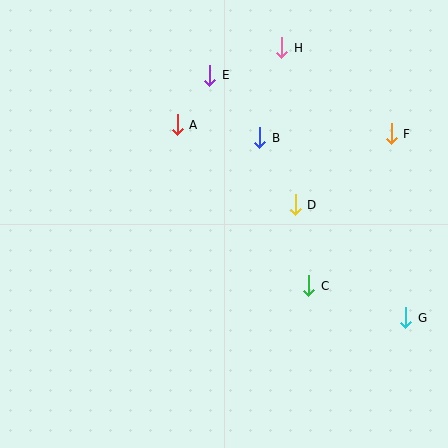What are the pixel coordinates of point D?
Point D is at (295, 205).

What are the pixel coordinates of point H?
Point H is at (282, 48).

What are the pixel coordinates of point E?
Point E is at (210, 75).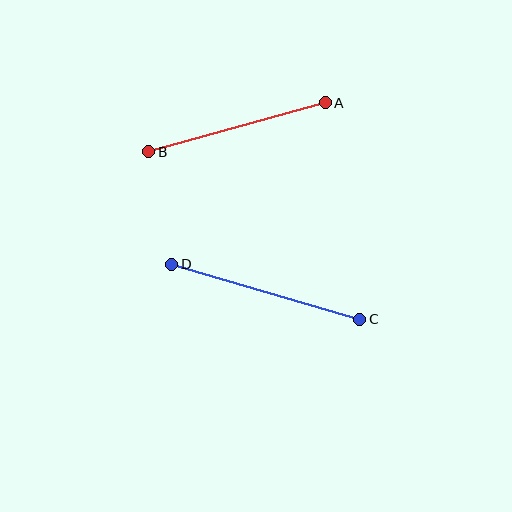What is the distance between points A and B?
The distance is approximately 183 pixels.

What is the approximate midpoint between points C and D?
The midpoint is at approximately (266, 292) pixels.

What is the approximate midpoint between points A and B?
The midpoint is at approximately (237, 127) pixels.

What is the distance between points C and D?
The distance is approximately 196 pixels.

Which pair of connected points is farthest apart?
Points C and D are farthest apart.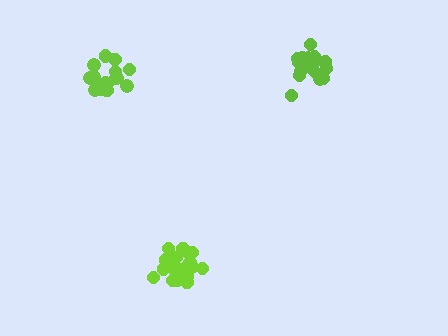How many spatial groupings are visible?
There are 3 spatial groupings.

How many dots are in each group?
Group 1: 17 dots, Group 2: 20 dots, Group 3: 21 dots (58 total).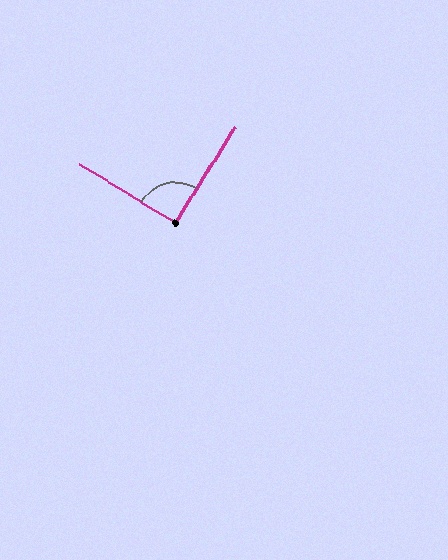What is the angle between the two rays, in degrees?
Approximately 91 degrees.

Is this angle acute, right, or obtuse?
It is approximately a right angle.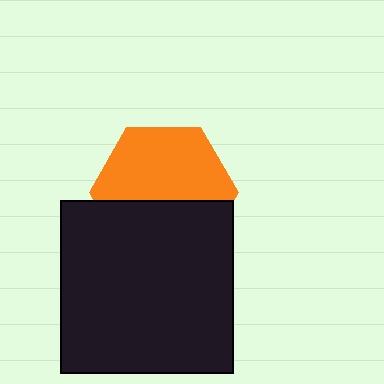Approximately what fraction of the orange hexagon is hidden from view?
Roughly 43% of the orange hexagon is hidden behind the black square.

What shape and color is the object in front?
The object in front is a black square.